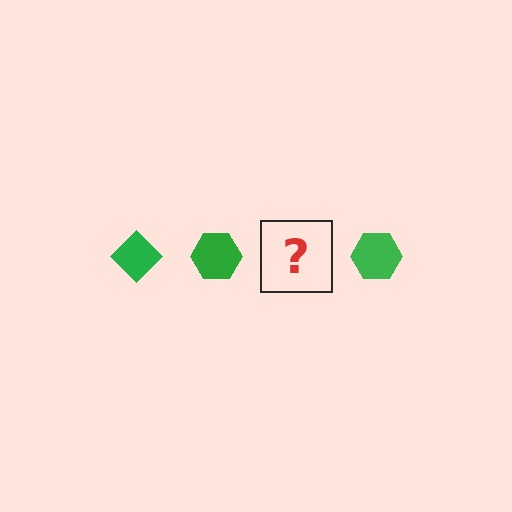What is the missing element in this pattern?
The missing element is a green diamond.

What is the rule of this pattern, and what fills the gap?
The rule is that the pattern cycles through diamond, hexagon shapes in green. The gap should be filled with a green diamond.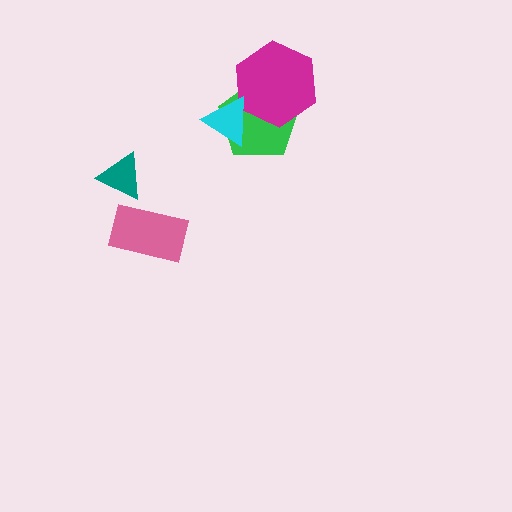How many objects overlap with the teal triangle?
0 objects overlap with the teal triangle.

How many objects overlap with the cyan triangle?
2 objects overlap with the cyan triangle.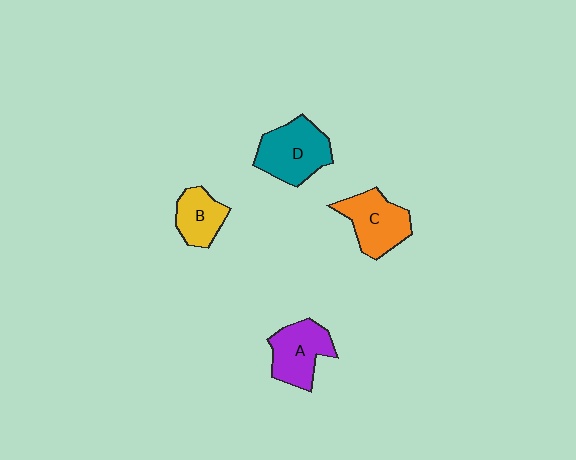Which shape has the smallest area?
Shape B (yellow).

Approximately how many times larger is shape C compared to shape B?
Approximately 1.4 times.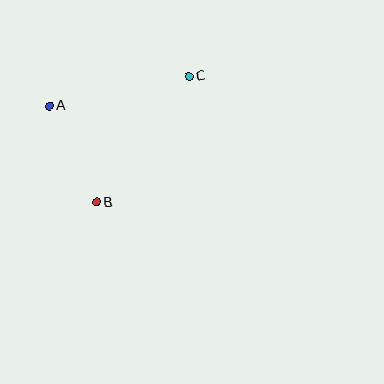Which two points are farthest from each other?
Points B and C are farthest from each other.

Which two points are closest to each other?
Points A and B are closest to each other.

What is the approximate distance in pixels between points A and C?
The distance between A and C is approximately 143 pixels.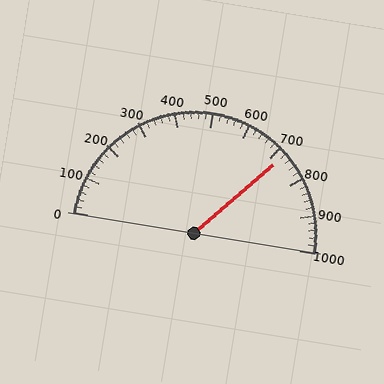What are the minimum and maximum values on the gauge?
The gauge ranges from 0 to 1000.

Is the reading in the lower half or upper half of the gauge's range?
The reading is in the upper half of the range (0 to 1000).